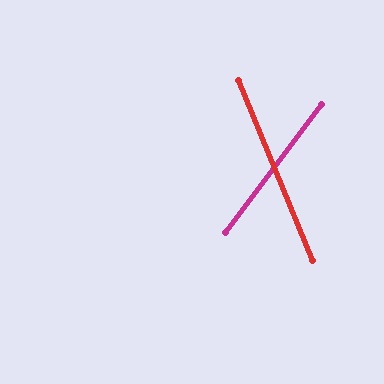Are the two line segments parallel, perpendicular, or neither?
Neither parallel nor perpendicular — they differ by about 59°.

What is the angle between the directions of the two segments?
Approximately 59 degrees.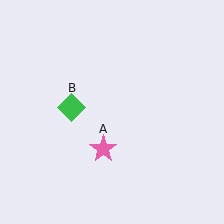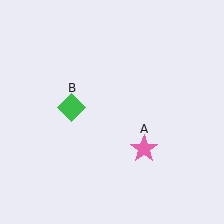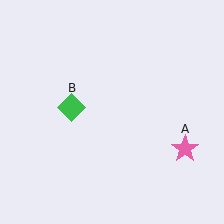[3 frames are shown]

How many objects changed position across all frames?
1 object changed position: pink star (object A).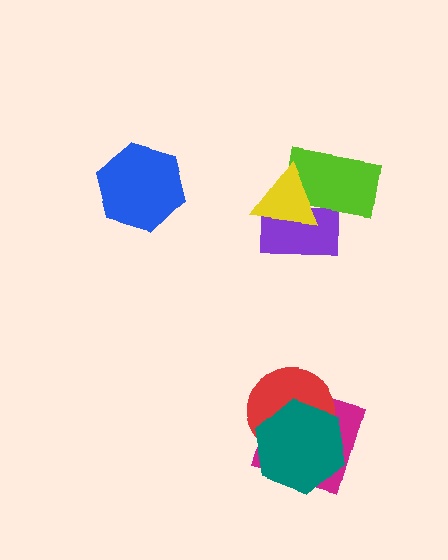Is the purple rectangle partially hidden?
Yes, it is partially covered by another shape.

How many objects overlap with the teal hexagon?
2 objects overlap with the teal hexagon.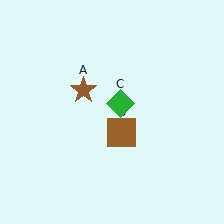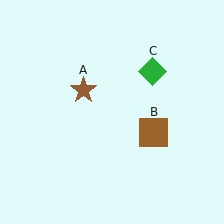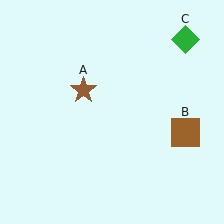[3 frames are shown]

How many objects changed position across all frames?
2 objects changed position: brown square (object B), green diamond (object C).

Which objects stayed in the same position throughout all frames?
Brown star (object A) remained stationary.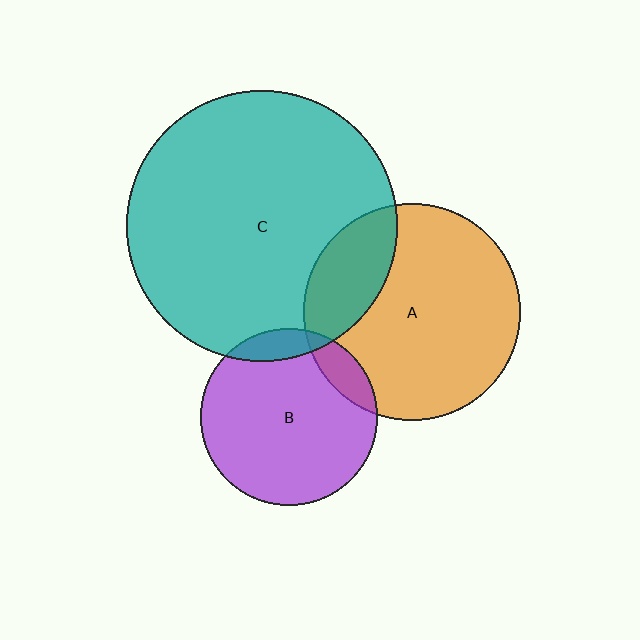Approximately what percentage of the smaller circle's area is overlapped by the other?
Approximately 10%.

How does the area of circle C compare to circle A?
Approximately 1.6 times.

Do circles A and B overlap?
Yes.